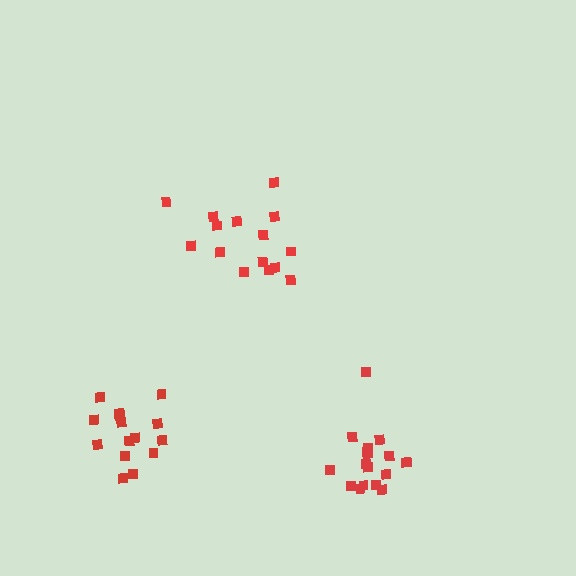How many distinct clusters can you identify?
There are 3 distinct clusters.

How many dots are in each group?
Group 1: 15 dots, Group 2: 18 dots, Group 3: 15 dots (48 total).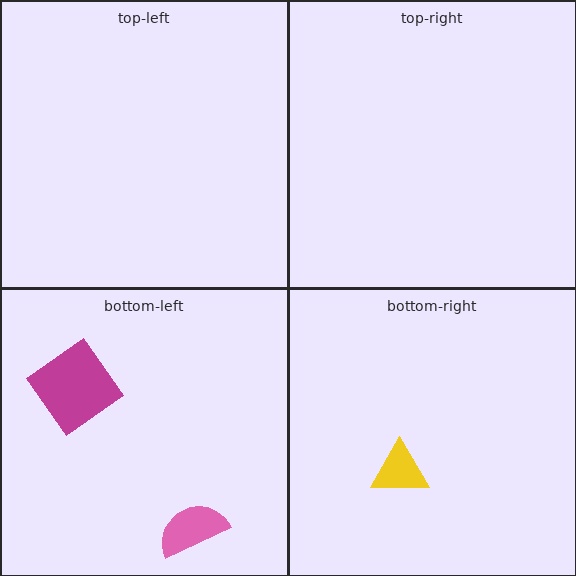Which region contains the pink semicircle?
The bottom-left region.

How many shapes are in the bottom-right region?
1.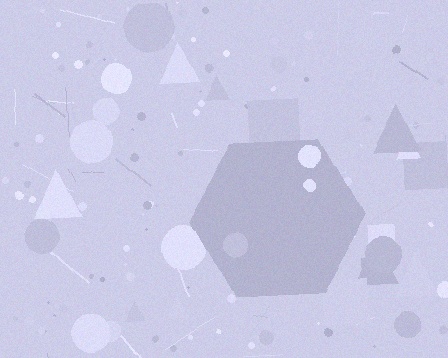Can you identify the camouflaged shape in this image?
The camouflaged shape is a hexagon.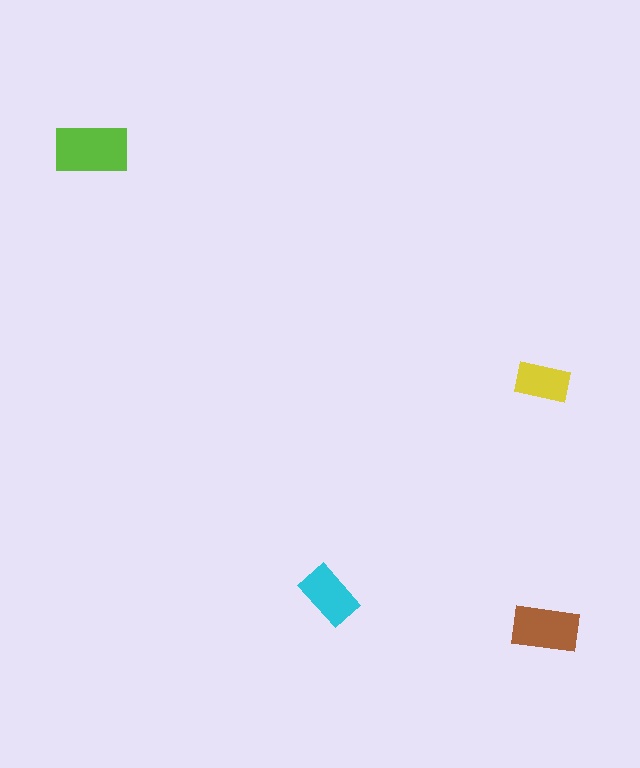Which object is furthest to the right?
The brown rectangle is rightmost.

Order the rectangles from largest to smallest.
the lime one, the brown one, the cyan one, the yellow one.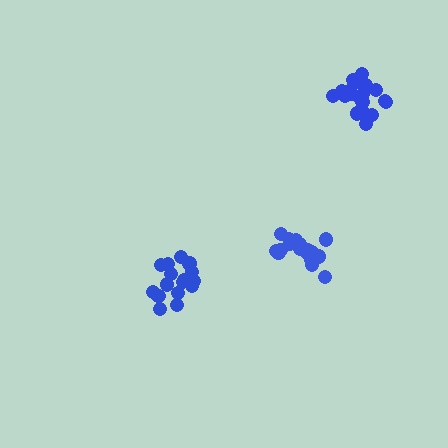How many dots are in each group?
Group 1: 19 dots, Group 2: 16 dots, Group 3: 20 dots (55 total).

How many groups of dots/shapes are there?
There are 3 groups.